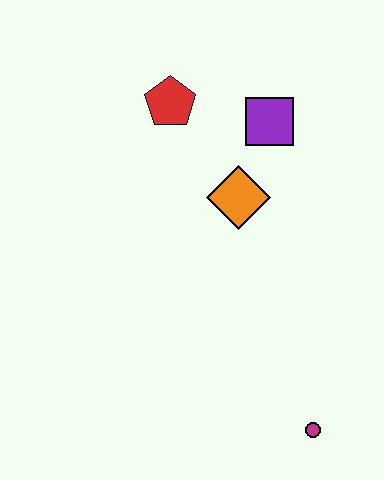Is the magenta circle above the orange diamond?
No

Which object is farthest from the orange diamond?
The magenta circle is farthest from the orange diamond.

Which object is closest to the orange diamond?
The purple square is closest to the orange diamond.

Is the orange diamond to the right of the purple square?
No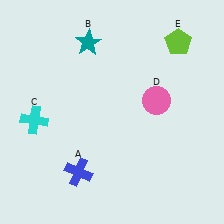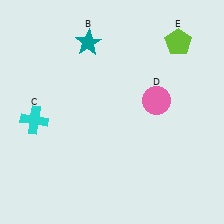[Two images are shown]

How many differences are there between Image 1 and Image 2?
There is 1 difference between the two images.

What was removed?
The blue cross (A) was removed in Image 2.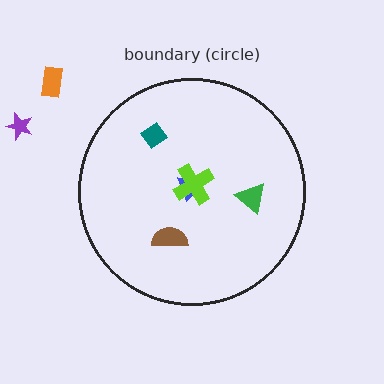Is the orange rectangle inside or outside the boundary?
Outside.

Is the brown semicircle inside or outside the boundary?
Inside.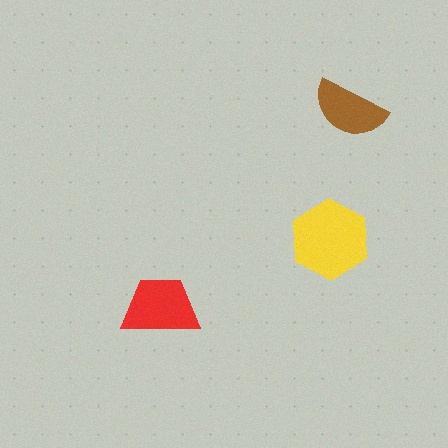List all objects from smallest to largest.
The brown semicircle, the red trapezoid, the yellow hexagon.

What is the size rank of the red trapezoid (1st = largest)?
2nd.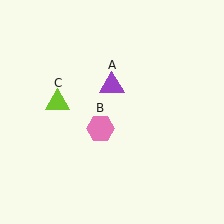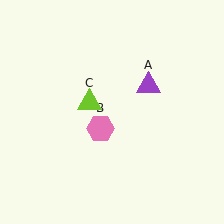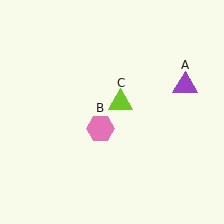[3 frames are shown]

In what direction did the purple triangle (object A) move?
The purple triangle (object A) moved right.